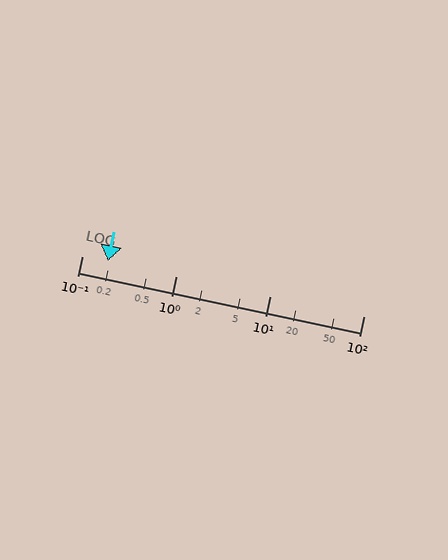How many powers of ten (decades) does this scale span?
The scale spans 3 decades, from 0.1 to 100.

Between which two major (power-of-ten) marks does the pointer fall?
The pointer is between 0.1 and 1.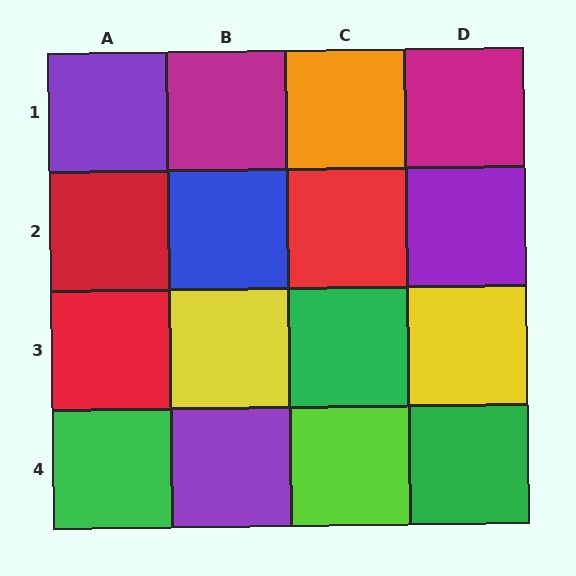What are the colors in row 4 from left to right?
Green, purple, lime, green.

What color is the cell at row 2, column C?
Red.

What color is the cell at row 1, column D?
Magenta.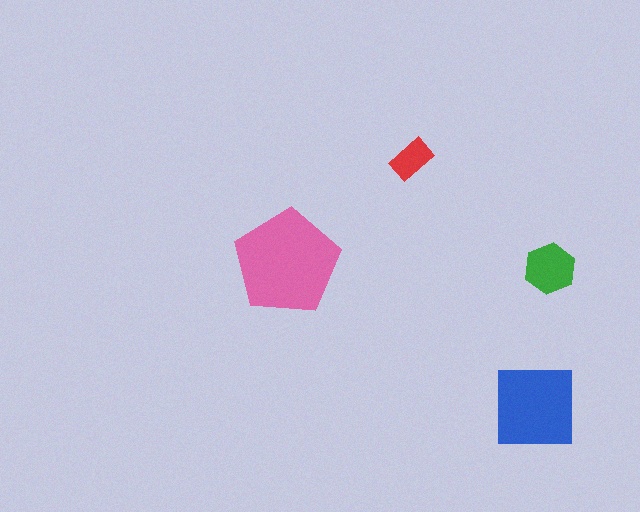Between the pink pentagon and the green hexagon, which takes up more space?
The pink pentagon.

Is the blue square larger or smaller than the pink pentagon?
Smaller.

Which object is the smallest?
The red rectangle.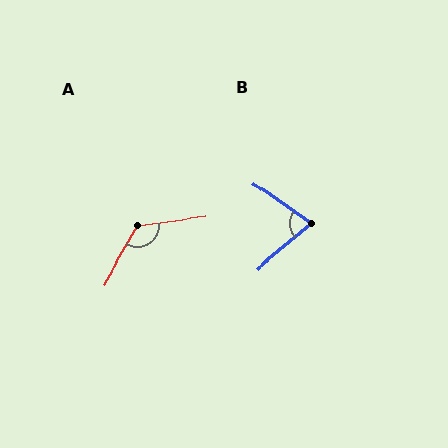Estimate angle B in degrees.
Approximately 75 degrees.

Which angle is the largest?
A, at approximately 127 degrees.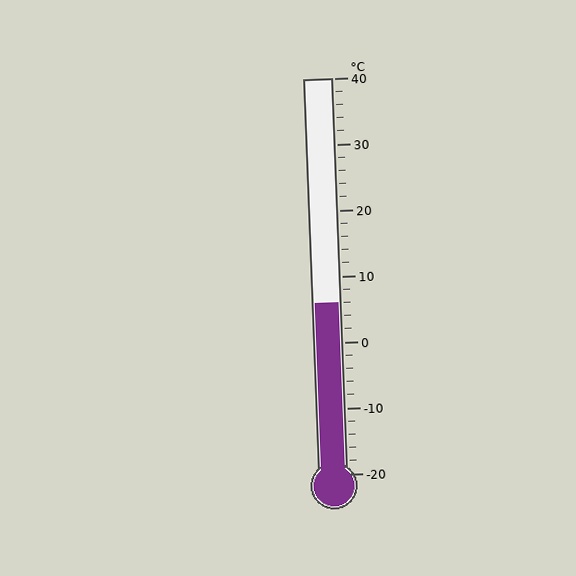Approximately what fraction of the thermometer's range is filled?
The thermometer is filled to approximately 45% of its range.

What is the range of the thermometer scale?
The thermometer scale ranges from -20°C to 40°C.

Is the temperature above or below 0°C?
The temperature is above 0°C.